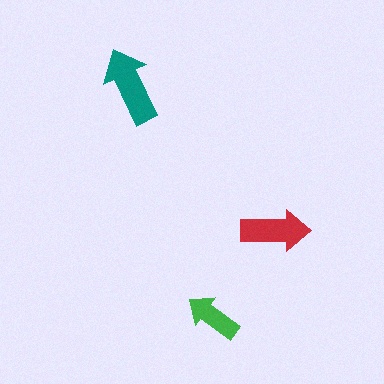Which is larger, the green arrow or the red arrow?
The red one.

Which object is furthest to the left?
The teal arrow is leftmost.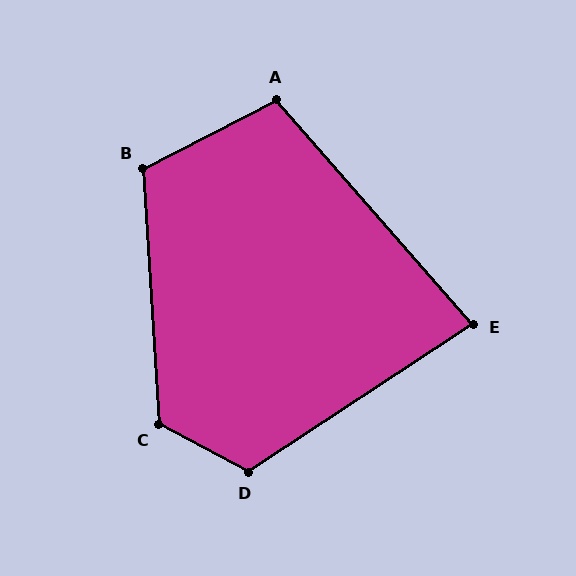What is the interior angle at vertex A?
Approximately 104 degrees (obtuse).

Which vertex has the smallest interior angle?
E, at approximately 82 degrees.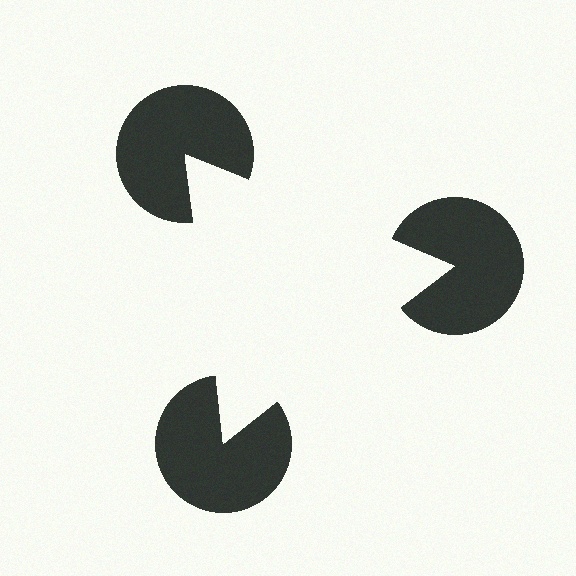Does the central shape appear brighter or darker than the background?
It typically appears slightly brighter than the background, even though no actual brightness change is drawn.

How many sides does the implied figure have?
3 sides.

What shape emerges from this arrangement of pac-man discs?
An illusory triangle — its edges are inferred from the aligned wedge cuts in the pac-man discs, not physically drawn.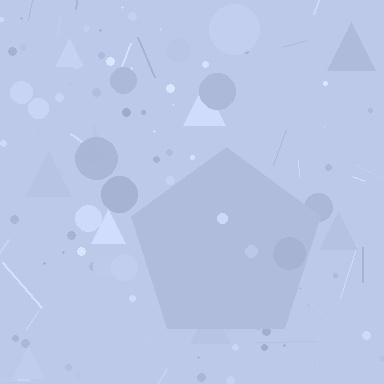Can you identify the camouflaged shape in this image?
The camouflaged shape is a pentagon.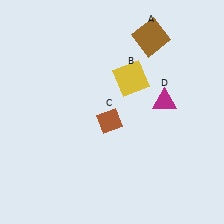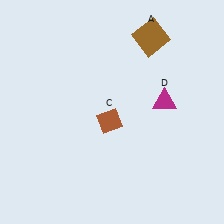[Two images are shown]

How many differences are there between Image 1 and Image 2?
There is 1 difference between the two images.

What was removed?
The yellow square (B) was removed in Image 2.